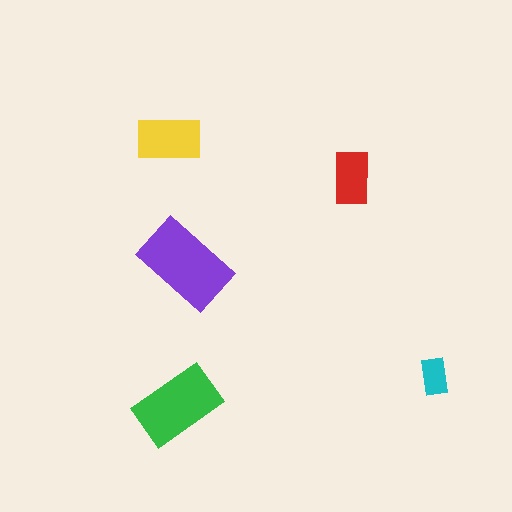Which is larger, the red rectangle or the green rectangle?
The green one.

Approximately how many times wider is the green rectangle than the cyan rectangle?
About 2.5 times wider.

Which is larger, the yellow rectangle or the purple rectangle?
The purple one.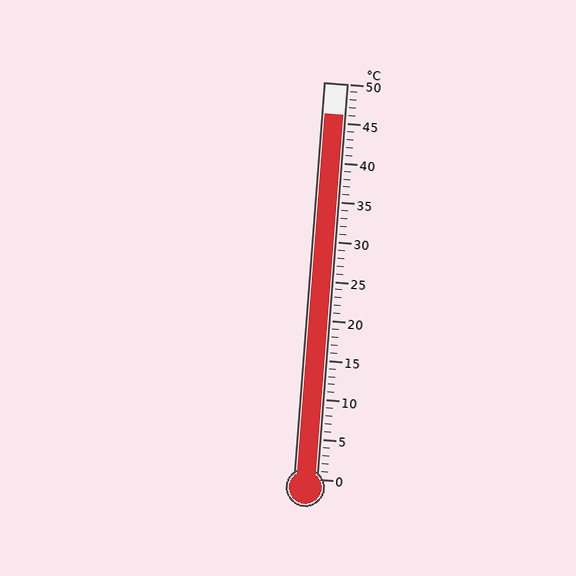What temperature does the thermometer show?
The thermometer shows approximately 46°C.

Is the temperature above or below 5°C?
The temperature is above 5°C.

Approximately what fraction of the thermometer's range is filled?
The thermometer is filled to approximately 90% of its range.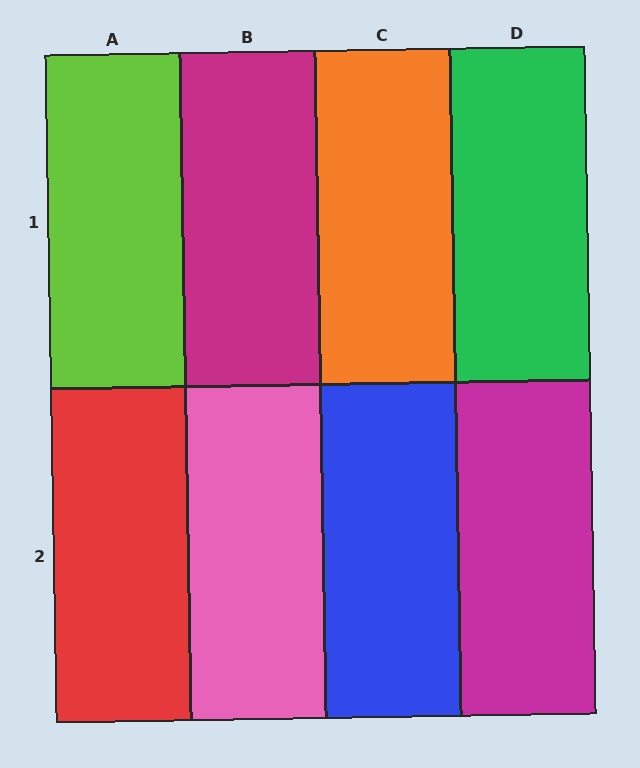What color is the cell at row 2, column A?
Red.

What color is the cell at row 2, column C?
Blue.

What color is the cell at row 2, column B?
Pink.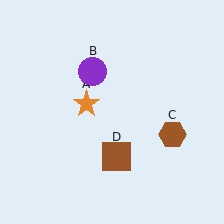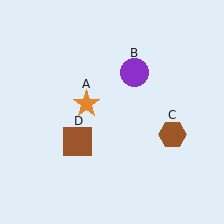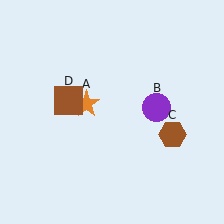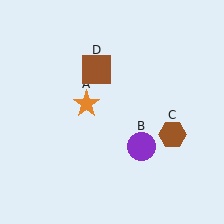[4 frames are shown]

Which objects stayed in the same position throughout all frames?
Orange star (object A) and brown hexagon (object C) remained stationary.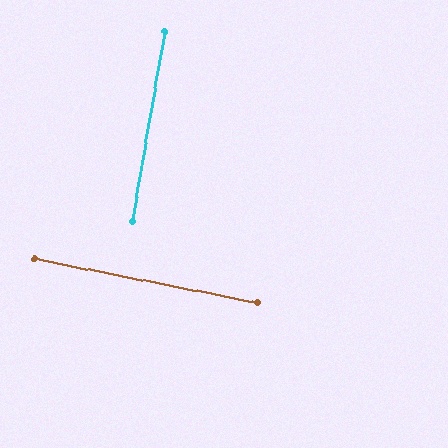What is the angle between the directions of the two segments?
Approximately 89 degrees.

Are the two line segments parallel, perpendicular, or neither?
Perpendicular — they meet at approximately 89°.